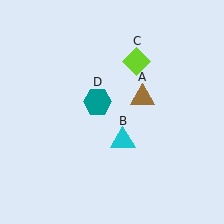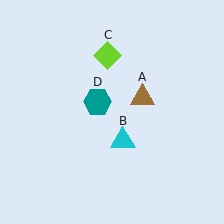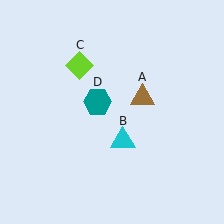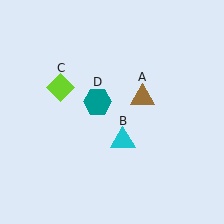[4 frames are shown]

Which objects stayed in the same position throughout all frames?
Brown triangle (object A) and cyan triangle (object B) and teal hexagon (object D) remained stationary.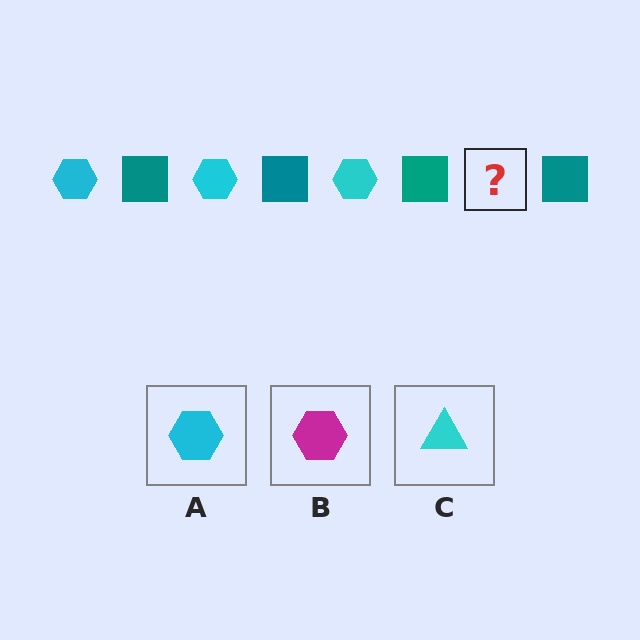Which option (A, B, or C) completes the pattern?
A.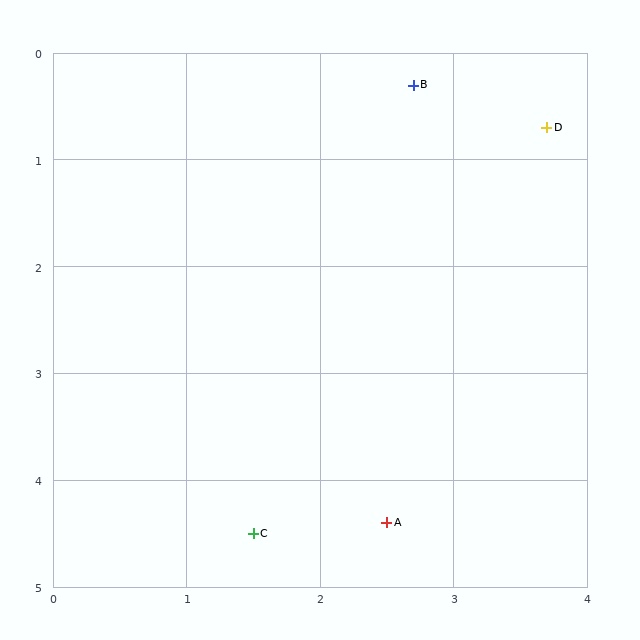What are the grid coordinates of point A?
Point A is at approximately (2.5, 4.4).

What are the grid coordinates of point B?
Point B is at approximately (2.7, 0.3).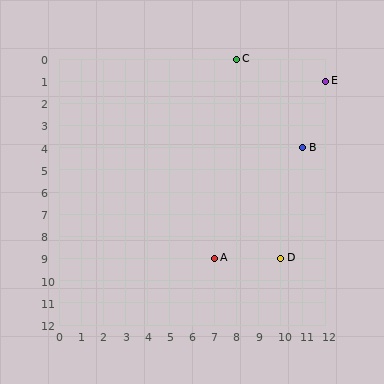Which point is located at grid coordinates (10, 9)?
Point D is at (10, 9).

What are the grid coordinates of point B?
Point B is at grid coordinates (11, 4).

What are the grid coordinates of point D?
Point D is at grid coordinates (10, 9).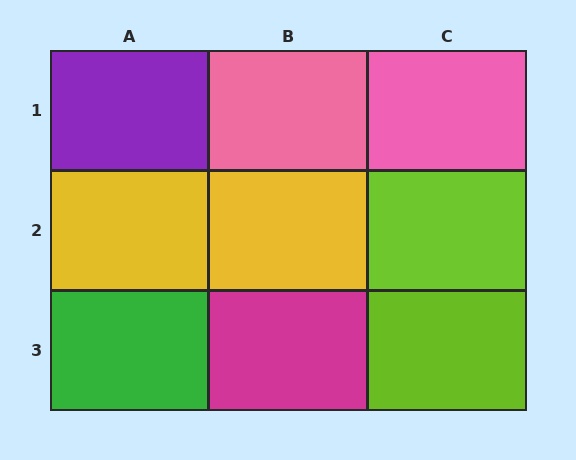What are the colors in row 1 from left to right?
Purple, pink, pink.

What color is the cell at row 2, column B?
Yellow.